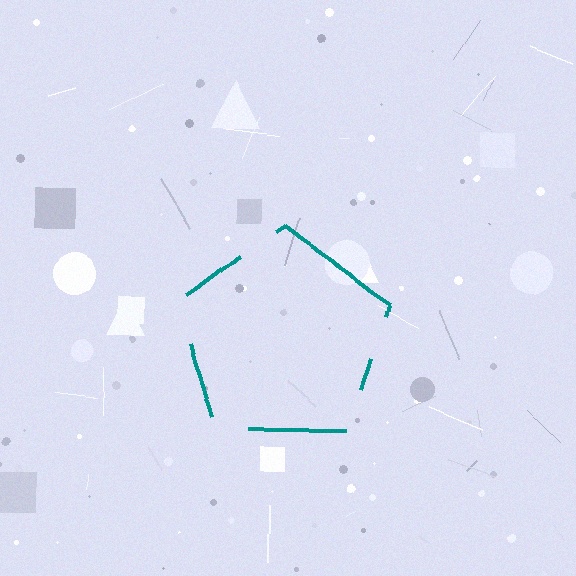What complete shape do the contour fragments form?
The contour fragments form a pentagon.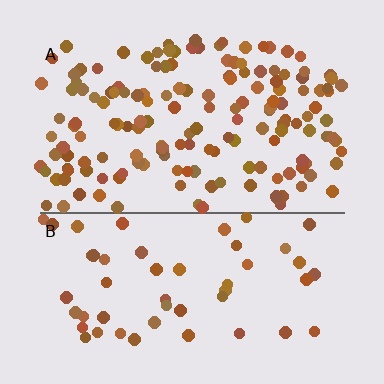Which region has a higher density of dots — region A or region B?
A (the top).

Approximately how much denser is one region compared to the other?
Approximately 3.0× — region A over region B.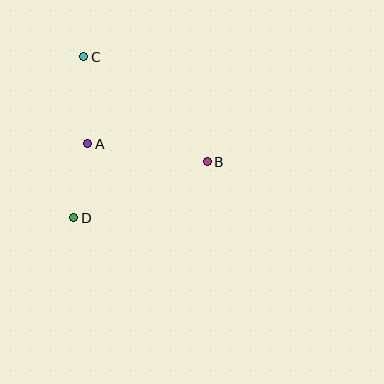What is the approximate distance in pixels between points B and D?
The distance between B and D is approximately 145 pixels.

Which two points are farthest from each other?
Points B and C are farthest from each other.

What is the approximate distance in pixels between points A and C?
The distance between A and C is approximately 87 pixels.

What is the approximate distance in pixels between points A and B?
The distance between A and B is approximately 121 pixels.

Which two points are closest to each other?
Points A and D are closest to each other.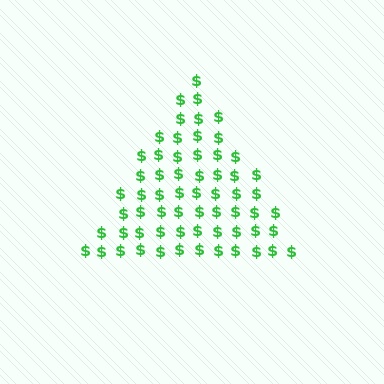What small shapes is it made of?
It is made of small dollar signs.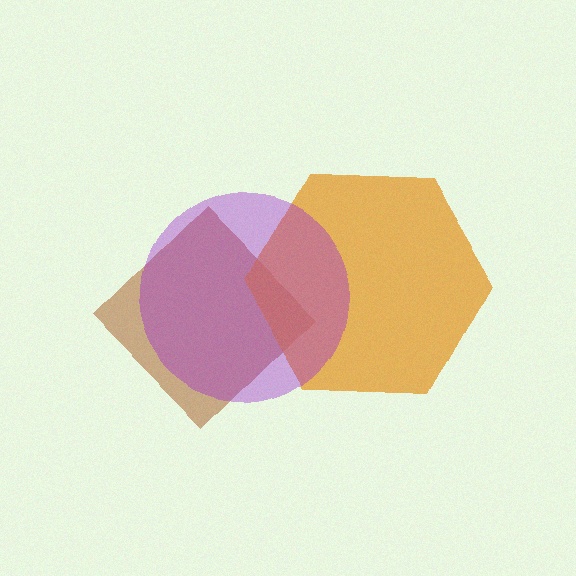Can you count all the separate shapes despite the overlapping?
Yes, there are 3 separate shapes.